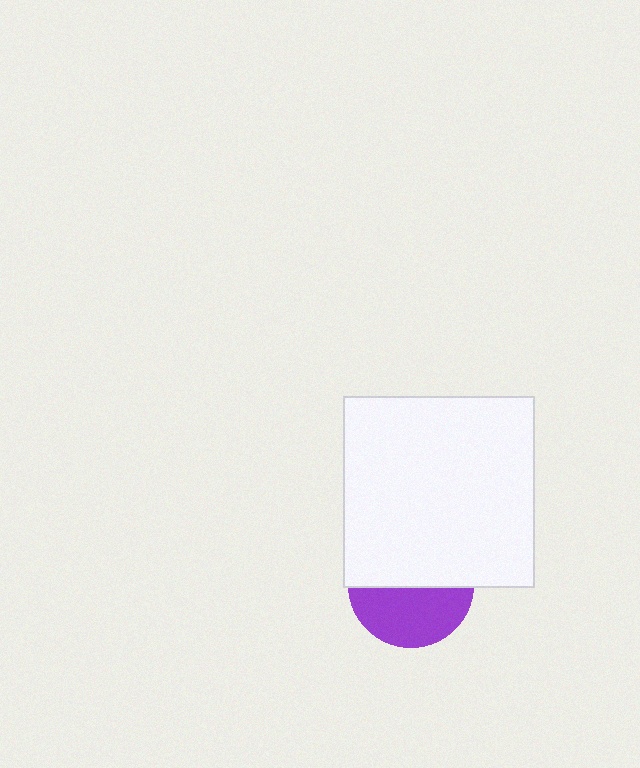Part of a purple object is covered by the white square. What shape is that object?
It is a circle.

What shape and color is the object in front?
The object in front is a white square.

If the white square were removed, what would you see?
You would see the complete purple circle.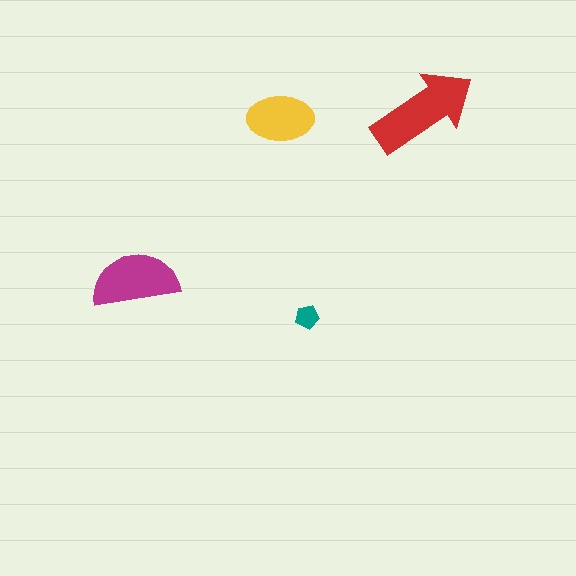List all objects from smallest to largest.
The teal pentagon, the yellow ellipse, the magenta semicircle, the red arrow.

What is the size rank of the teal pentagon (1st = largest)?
4th.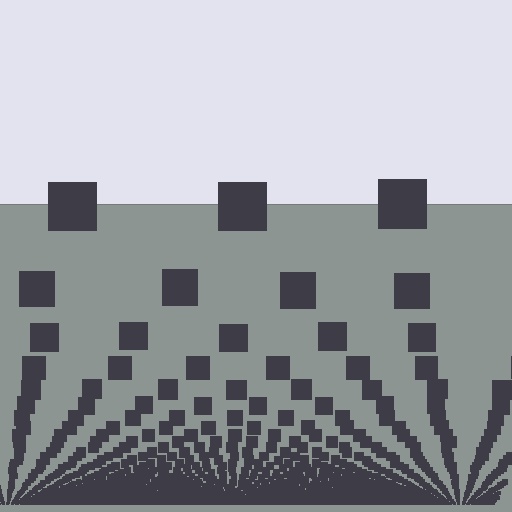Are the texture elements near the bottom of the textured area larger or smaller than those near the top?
Smaller. The gradient is inverted — elements near the bottom are smaller and denser.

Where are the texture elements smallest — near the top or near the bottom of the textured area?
Near the bottom.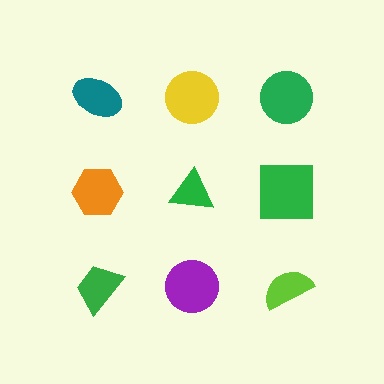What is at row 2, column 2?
A green triangle.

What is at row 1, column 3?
A green circle.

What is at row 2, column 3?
A green square.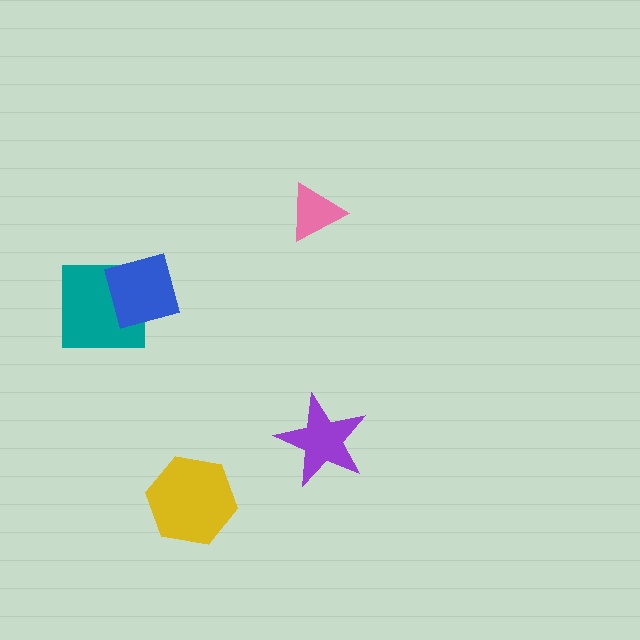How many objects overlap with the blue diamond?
1 object overlaps with the blue diamond.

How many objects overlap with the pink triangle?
0 objects overlap with the pink triangle.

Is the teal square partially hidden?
Yes, it is partially covered by another shape.